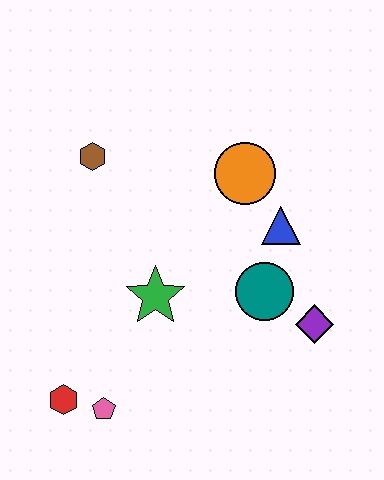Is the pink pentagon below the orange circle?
Yes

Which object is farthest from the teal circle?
The red hexagon is farthest from the teal circle.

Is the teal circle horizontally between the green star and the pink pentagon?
No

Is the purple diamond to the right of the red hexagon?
Yes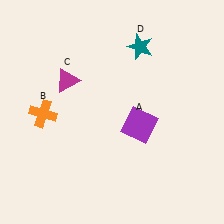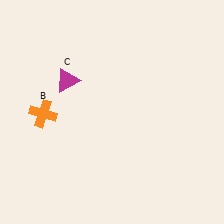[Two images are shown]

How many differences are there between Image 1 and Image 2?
There are 2 differences between the two images.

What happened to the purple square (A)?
The purple square (A) was removed in Image 2. It was in the bottom-right area of Image 1.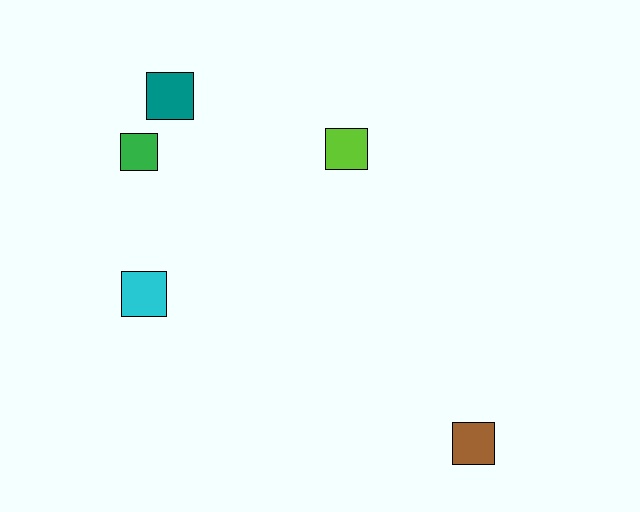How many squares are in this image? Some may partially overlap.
There are 5 squares.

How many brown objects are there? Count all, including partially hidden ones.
There is 1 brown object.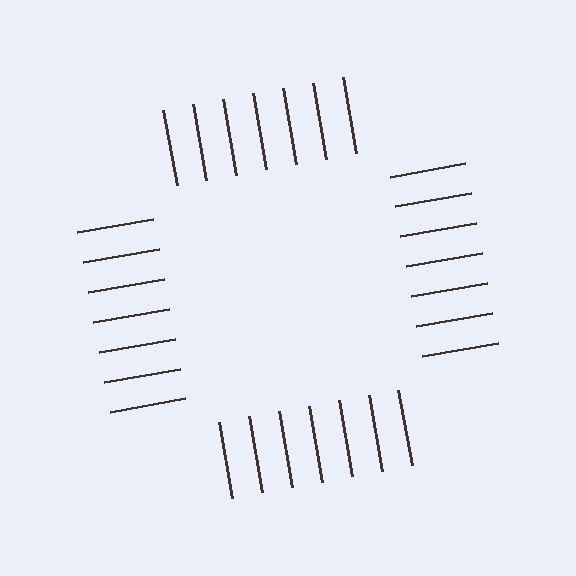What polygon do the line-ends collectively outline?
An illusory square — the line segments terminate on its edges but no continuous stroke is drawn.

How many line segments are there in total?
28 — 7 along each of the 4 edges.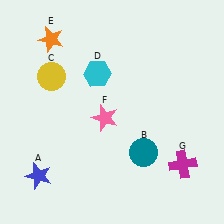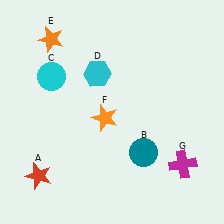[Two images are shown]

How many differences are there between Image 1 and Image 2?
There are 3 differences between the two images.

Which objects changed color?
A changed from blue to red. C changed from yellow to cyan. F changed from pink to orange.